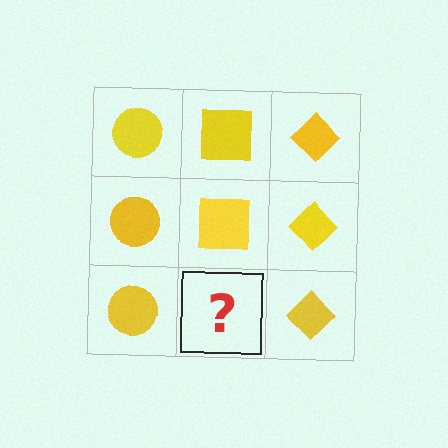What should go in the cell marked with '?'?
The missing cell should contain a yellow square.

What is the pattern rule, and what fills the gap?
The rule is that each column has a consistent shape. The gap should be filled with a yellow square.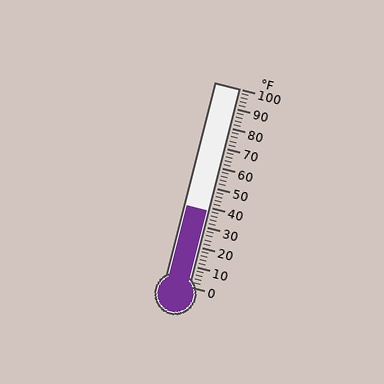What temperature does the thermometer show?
The thermometer shows approximately 38°F.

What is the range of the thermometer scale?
The thermometer scale ranges from 0°F to 100°F.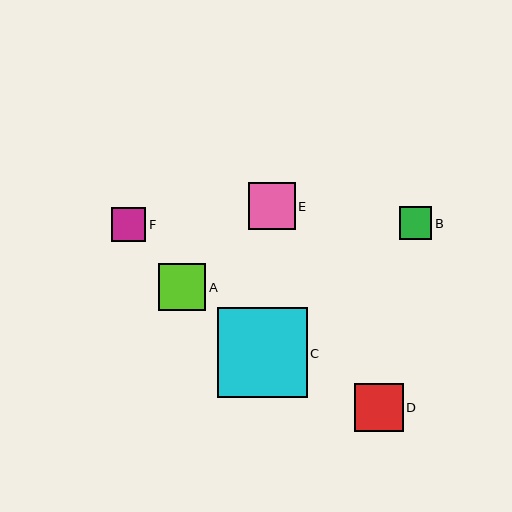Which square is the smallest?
Square B is the smallest with a size of approximately 33 pixels.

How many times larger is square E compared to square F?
Square E is approximately 1.4 times the size of square F.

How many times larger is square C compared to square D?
Square C is approximately 1.9 times the size of square D.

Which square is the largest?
Square C is the largest with a size of approximately 90 pixels.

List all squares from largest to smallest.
From largest to smallest: C, D, A, E, F, B.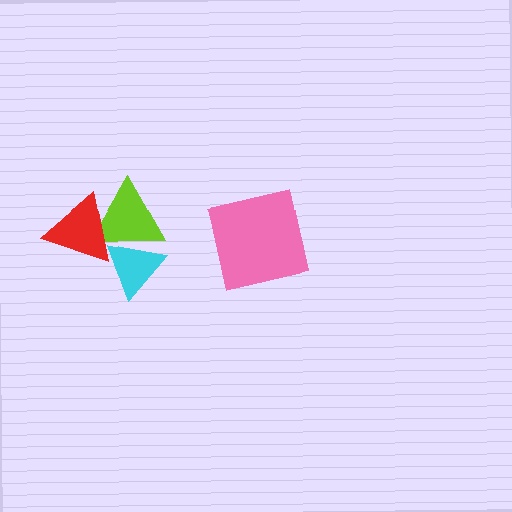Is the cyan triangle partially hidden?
Yes, it is partially covered by another shape.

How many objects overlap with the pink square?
0 objects overlap with the pink square.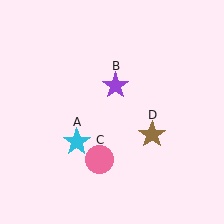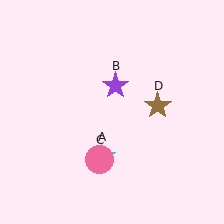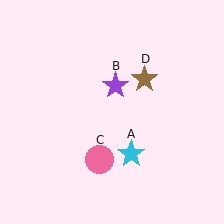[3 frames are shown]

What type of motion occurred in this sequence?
The cyan star (object A), brown star (object D) rotated counterclockwise around the center of the scene.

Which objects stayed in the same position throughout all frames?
Purple star (object B) and pink circle (object C) remained stationary.